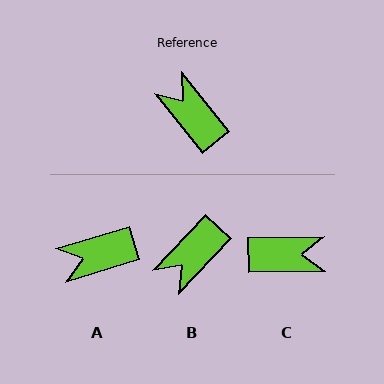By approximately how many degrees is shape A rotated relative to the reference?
Approximately 68 degrees counter-clockwise.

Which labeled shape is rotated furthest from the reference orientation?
C, about 128 degrees away.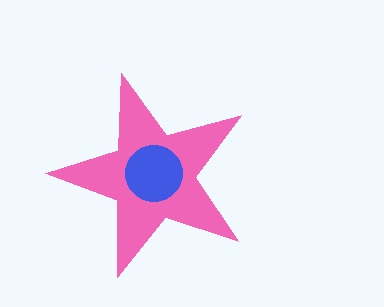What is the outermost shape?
The pink star.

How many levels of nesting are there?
2.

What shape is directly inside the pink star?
The blue circle.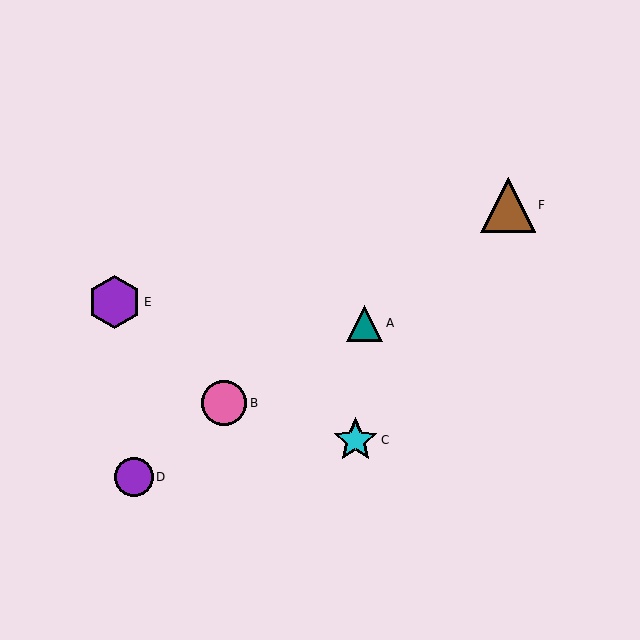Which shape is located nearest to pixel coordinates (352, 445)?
The cyan star (labeled C) at (356, 440) is nearest to that location.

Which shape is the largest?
The brown triangle (labeled F) is the largest.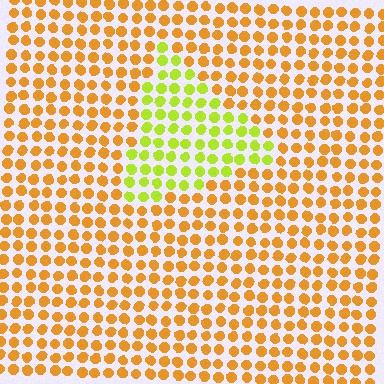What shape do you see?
I see a triangle.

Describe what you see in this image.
The image is filled with small orange elements in a uniform arrangement. A triangle-shaped region is visible where the elements are tinted to a slightly different hue, forming a subtle color boundary.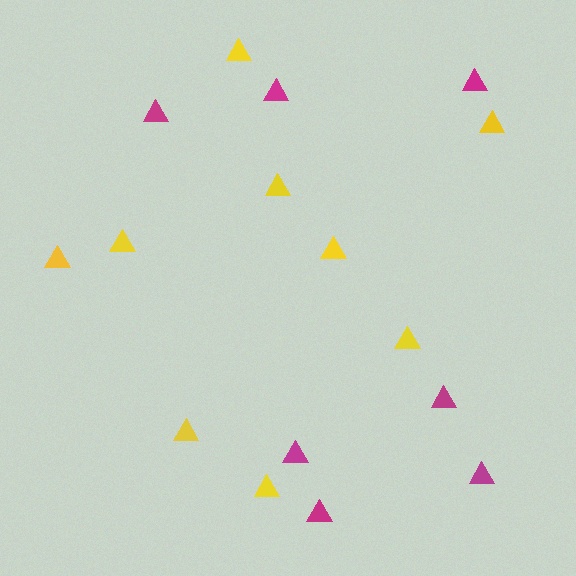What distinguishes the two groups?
There are 2 groups: one group of magenta triangles (7) and one group of yellow triangles (9).